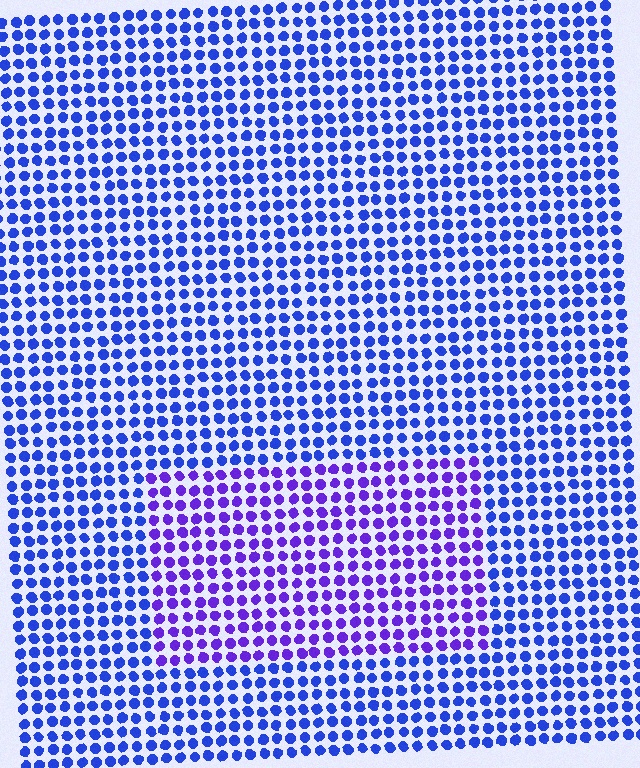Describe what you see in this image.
The image is filled with small blue elements in a uniform arrangement. A rectangle-shaped region is visible where the elements are tinted to a slightly different hue, forming a subtle color boundary.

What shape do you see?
I see a rectangle.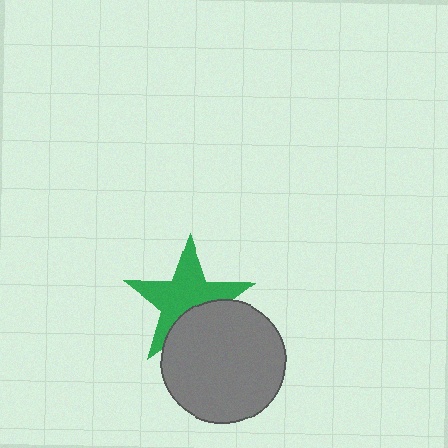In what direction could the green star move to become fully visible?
The green star could move up. That would shift it out from behind the gray circle entirely.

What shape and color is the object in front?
The object in front is a gray circle.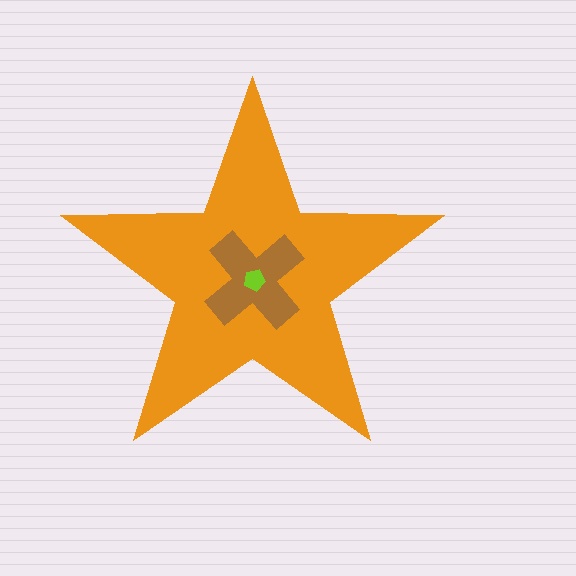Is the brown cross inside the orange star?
Yes.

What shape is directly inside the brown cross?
The lime pentagon.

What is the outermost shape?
The orange star.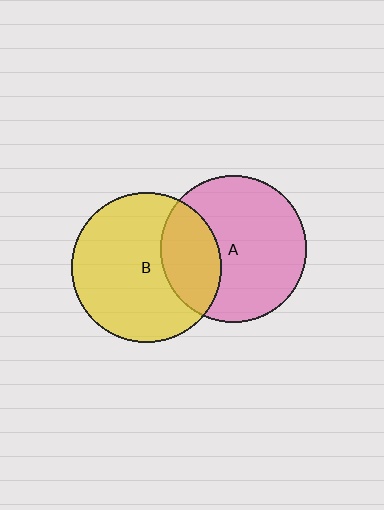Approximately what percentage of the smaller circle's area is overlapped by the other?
Approximately 30%.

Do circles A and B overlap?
Yes.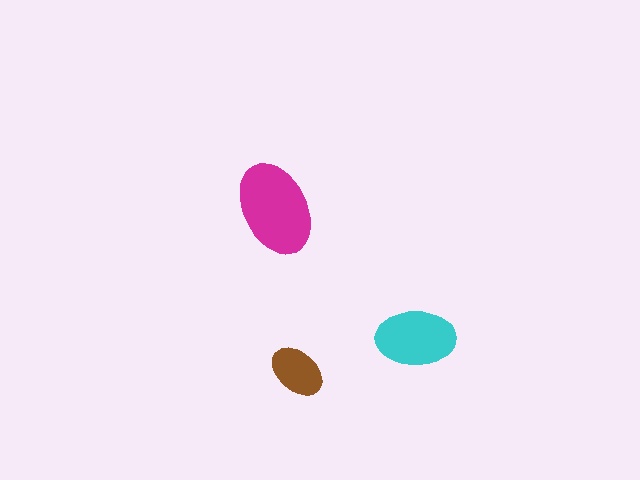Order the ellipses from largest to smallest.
the magenta one, the cyan one, the brown one.